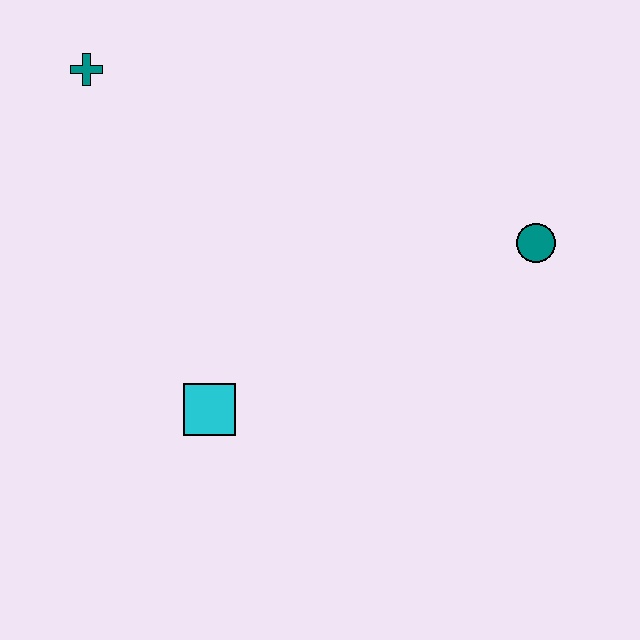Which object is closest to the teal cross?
The cyan square is closest to the teal cross.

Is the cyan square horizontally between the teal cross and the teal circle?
Yes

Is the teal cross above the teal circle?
Yes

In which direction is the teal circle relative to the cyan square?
The teal circle is to the right of the cyan square.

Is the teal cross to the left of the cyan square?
Yes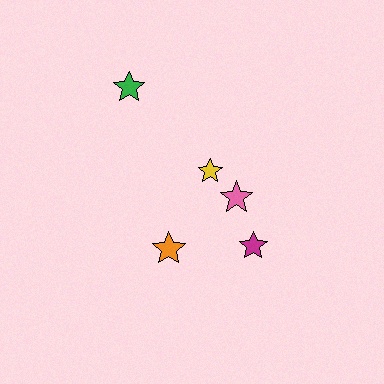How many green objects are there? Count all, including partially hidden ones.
There is 1 green object.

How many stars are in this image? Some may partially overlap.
There are 5 stars.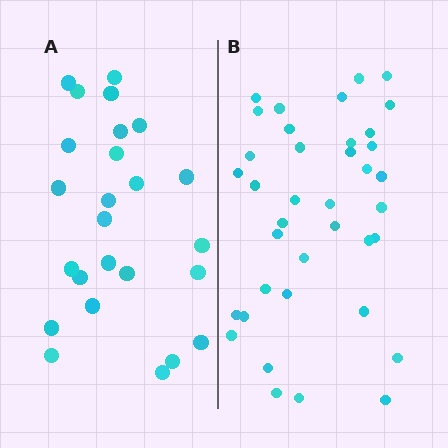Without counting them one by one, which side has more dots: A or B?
Region B (the right region) has more dots.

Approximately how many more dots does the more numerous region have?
Region B has approximately 15 more dots than region A.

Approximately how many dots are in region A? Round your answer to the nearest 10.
About 20 dots. (The exact count is 25, which rounds to 20.)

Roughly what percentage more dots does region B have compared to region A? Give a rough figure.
About 50% more.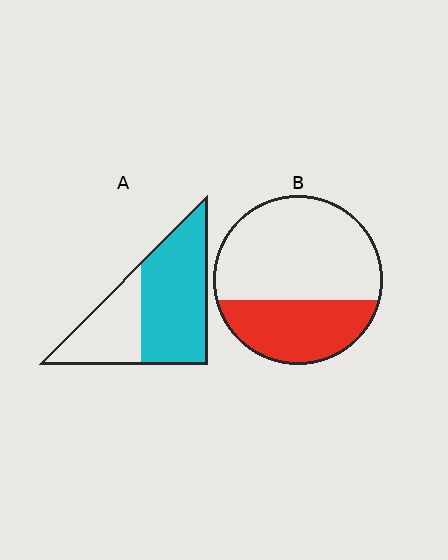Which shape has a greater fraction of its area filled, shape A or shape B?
Shape A.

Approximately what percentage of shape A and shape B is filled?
A is approximately 65% and B is approximately 35%.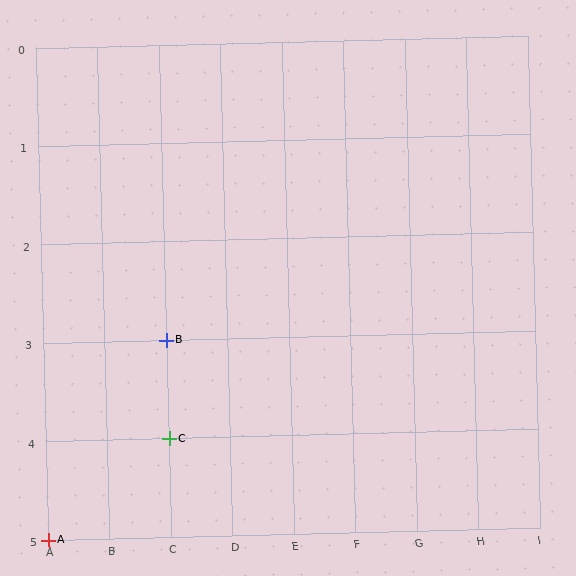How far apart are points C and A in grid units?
Points C and A are 2 columns and 1 row apart (about 2.2 grid units diagonally).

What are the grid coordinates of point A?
Point A is at grid coordinates (A, 5).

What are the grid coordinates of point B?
Point B is at grid coordinates (C, 3).